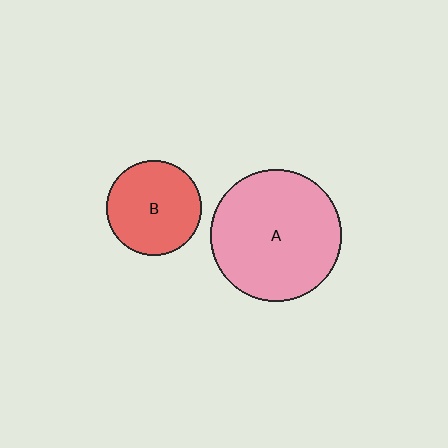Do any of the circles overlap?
No, none of the circles overlap.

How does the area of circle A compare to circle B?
Approximately 1.9 times.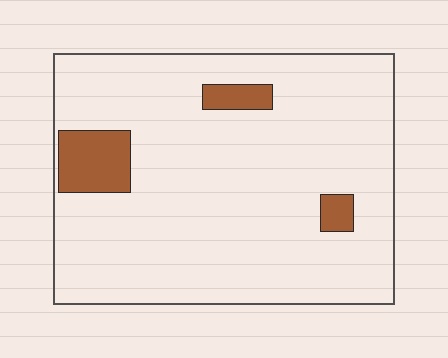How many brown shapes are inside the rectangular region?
3.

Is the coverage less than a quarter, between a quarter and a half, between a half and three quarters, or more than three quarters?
Less than a quarter.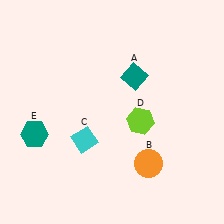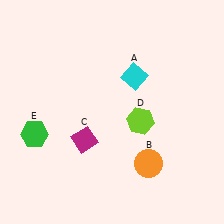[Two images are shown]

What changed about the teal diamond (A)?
In Image 1, A is teal. In Image 2, it changed to cyan.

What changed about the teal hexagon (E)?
In Image 1, E is teal. In Image 2, it changed to green.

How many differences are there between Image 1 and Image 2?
There are 3 differences between the two images.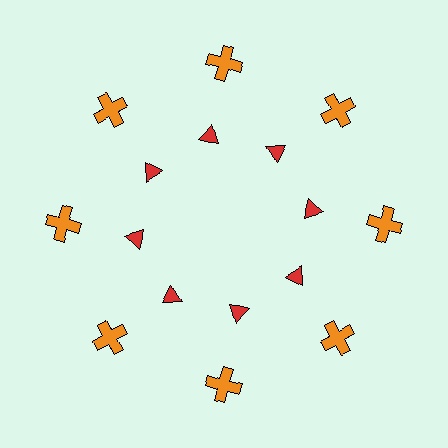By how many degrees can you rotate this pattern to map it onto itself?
The pattern maps onto itself every 45 degrees of rotation.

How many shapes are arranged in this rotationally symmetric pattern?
There are 16 shapes, arranged in 8 groups of 2.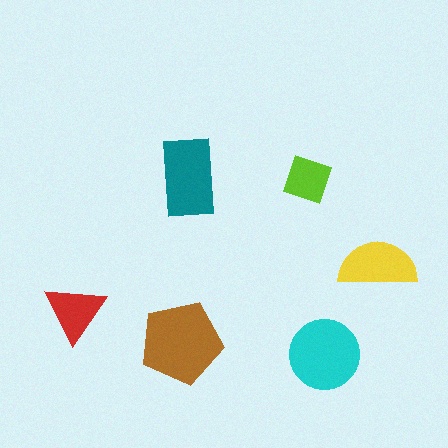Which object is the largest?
The brown pentagon.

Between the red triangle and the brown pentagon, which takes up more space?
The brown pentagon.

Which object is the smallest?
The lime diamond.